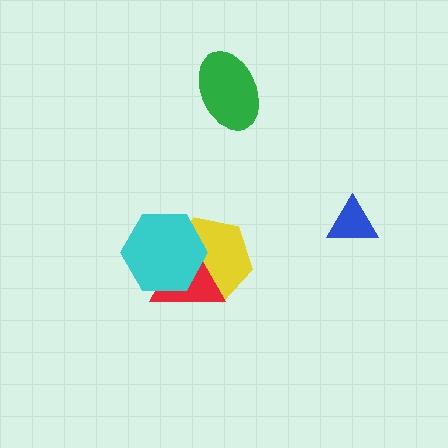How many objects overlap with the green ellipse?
0 objects overlap with the green ellipse.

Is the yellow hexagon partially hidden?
Yes, it is partially covered by another shape.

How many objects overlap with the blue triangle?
0 objects overlap with the blue triangle.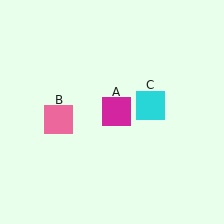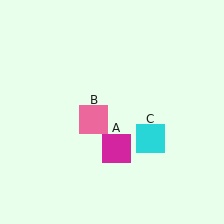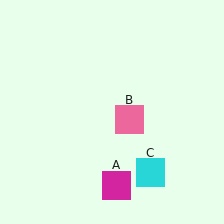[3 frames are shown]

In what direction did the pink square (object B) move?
The pink square (object B) moved right.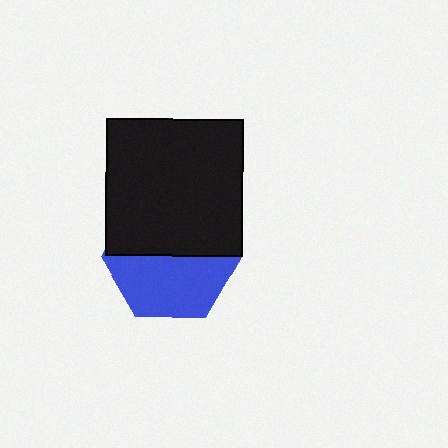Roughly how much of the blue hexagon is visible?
About half of it is visible (roughly 49%).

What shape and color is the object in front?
The object in front is a black square.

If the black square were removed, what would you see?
You would see the complete blue hexagon.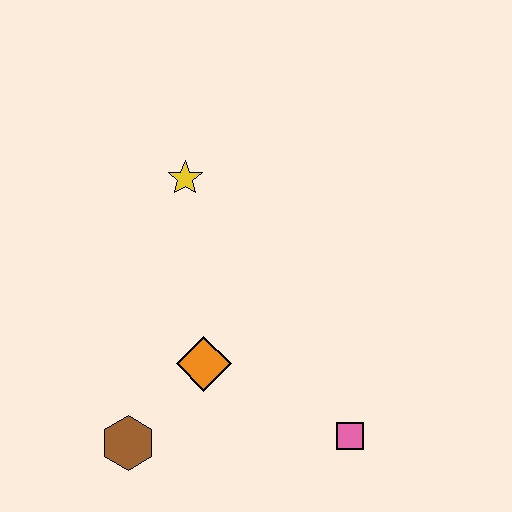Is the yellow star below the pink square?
No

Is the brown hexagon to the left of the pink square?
Yes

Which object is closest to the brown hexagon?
The orange diamond is closest to the brown hexagon.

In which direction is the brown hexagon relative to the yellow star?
The brown hexagon is below the yellow star.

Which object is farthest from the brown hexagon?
The yellow star is farthest from the brown hexagon.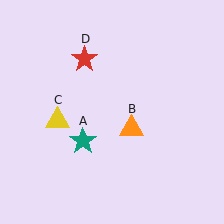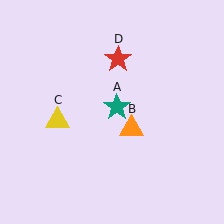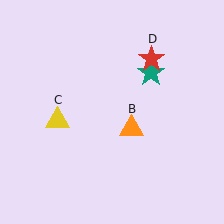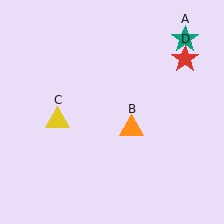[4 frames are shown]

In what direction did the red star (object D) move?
The red star (object D) moved right.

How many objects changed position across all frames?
2 objects changed position: teal star (object A), red star (object D).